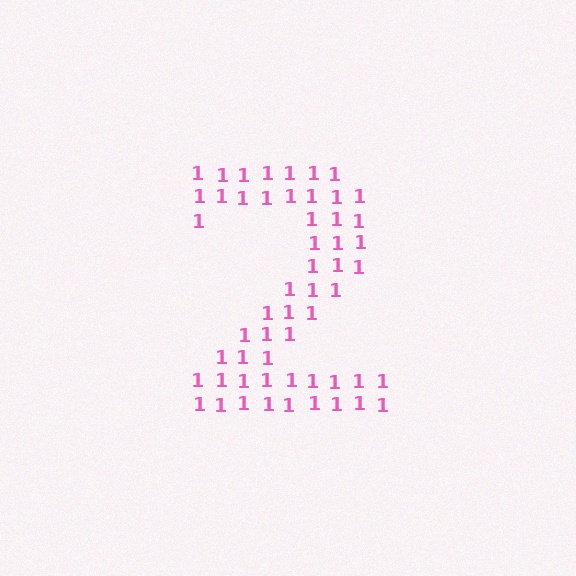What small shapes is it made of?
It is made of small digit 1's.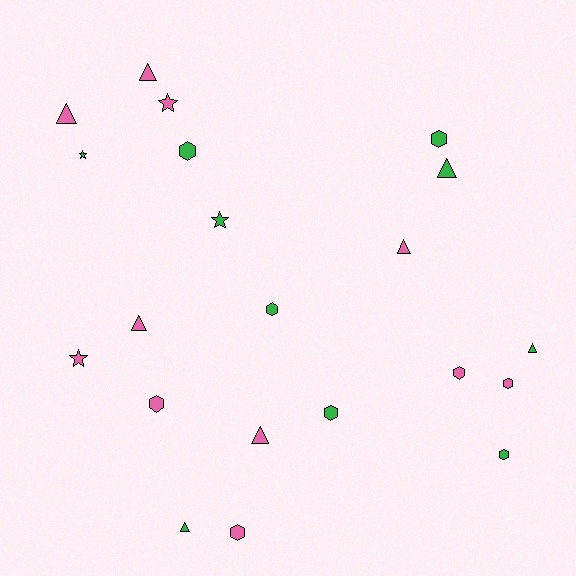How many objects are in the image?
There are 21 objects.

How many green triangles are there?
There are 3 green triangles.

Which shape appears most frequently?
Hexagon, with 9 objects.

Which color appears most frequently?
Pink, with 11 objects.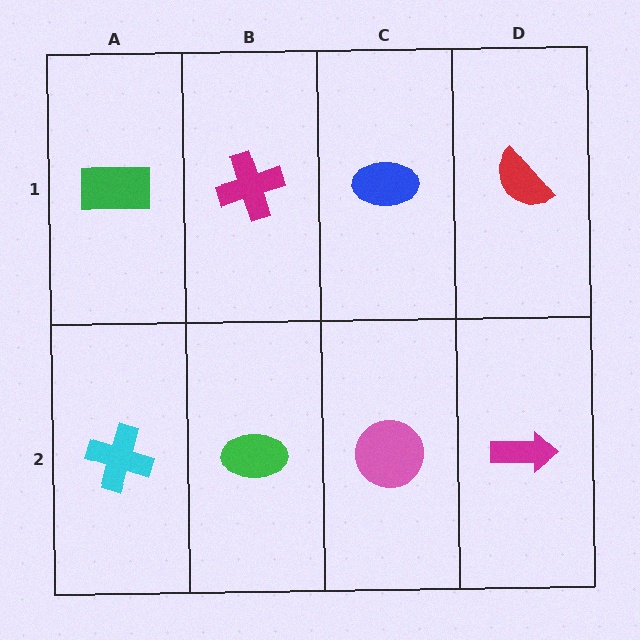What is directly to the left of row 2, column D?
A pink circle.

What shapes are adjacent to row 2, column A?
A green rectangle (row 1, column A), a green ellipse (row 2, column B).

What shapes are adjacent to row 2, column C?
A blue ellipse (row 1, column C), a green ellipse (row 2, column B), a magenta arrow (row 2, column D).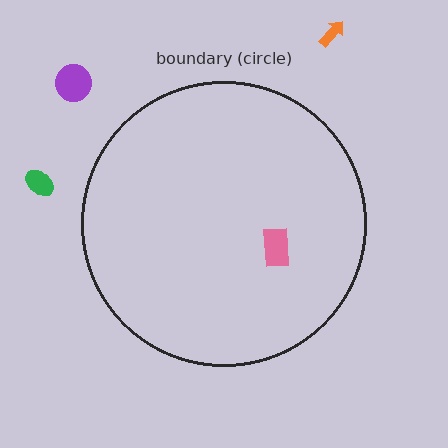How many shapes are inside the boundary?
1 inside, 3 outside.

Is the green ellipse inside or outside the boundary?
Outside.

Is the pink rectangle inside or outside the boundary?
Inside.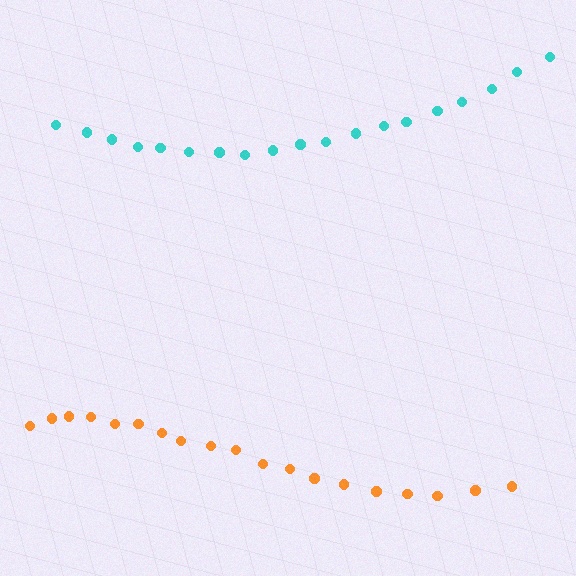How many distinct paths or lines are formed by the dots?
There are 2 distinct paths.